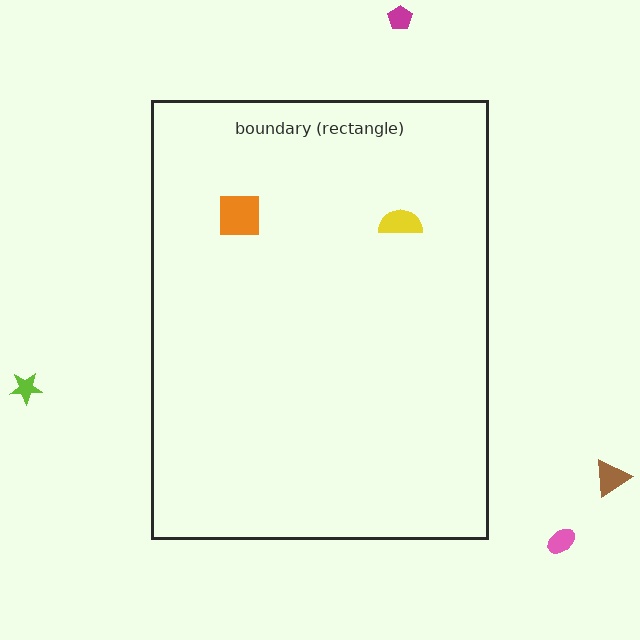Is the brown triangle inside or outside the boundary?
Outside.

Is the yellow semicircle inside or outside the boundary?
Inside.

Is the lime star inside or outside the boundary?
Outside.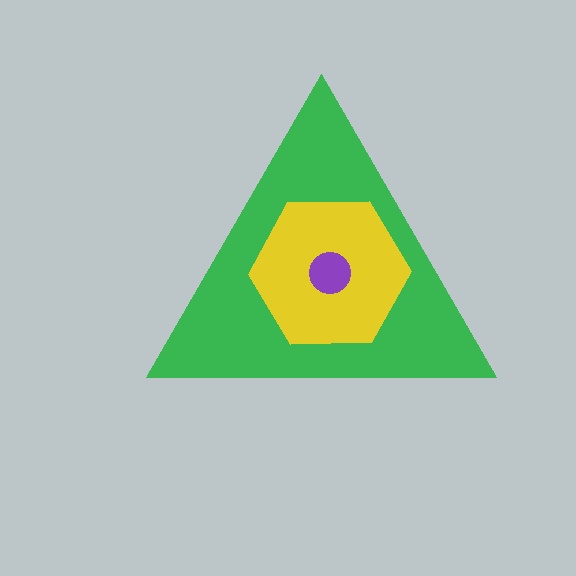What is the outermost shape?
The green triangle.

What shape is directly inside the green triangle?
The yellow hexagon.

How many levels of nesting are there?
3.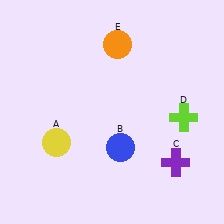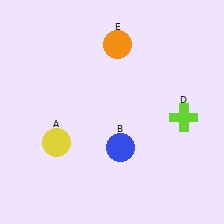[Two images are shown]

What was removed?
The purple cross (C) was removed in Image 2.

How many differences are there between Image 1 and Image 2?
There is 1 difference between the two images.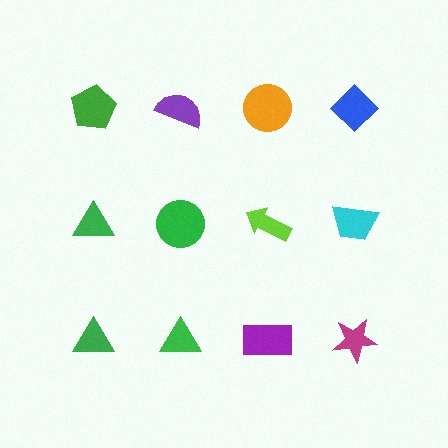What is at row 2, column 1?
A green triangle.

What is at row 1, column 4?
A blue diamond.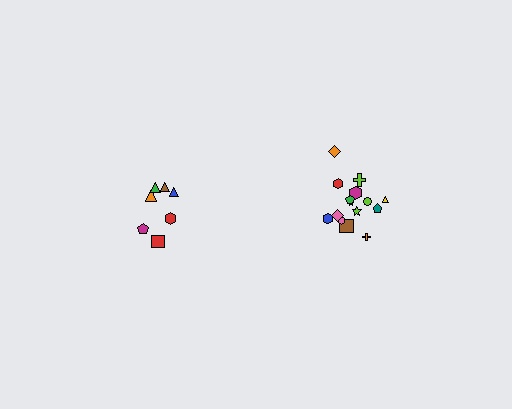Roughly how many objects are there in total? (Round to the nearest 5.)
Roughly 20 objects in total.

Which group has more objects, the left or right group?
The right group.